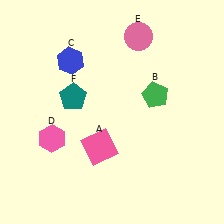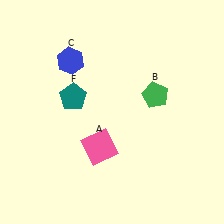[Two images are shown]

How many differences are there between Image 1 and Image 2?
There are 2 differences between the two images.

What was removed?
The pink circle (E), the pink hexagon (D) were removed in Image 2.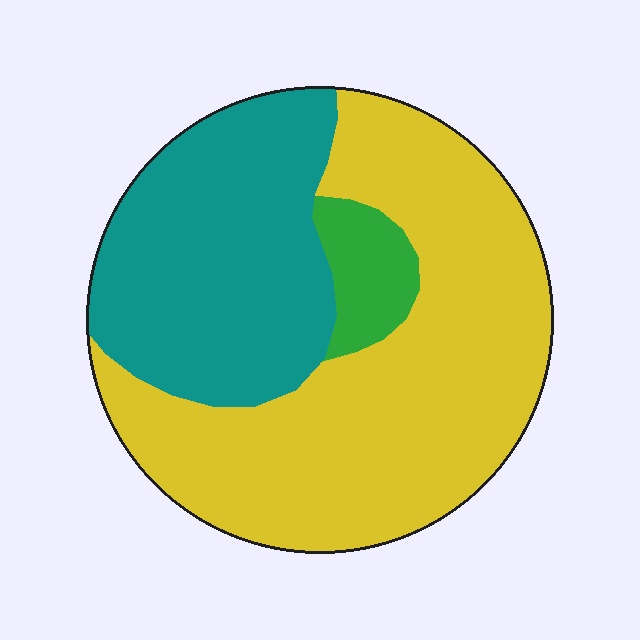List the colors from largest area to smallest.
From largest to smallest: yellow, teal, green.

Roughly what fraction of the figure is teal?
Teal takes up between a third and a half of the figure.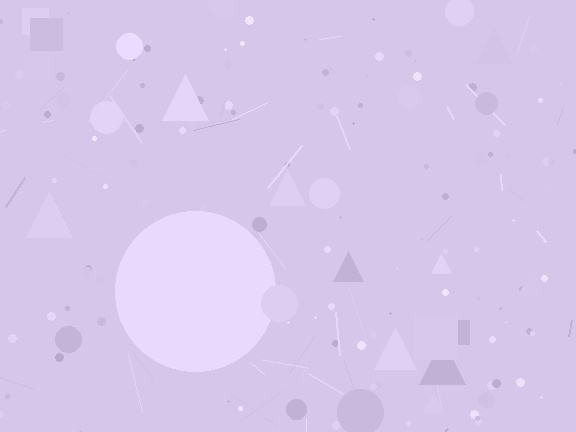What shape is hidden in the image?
A circle is hidden in the image.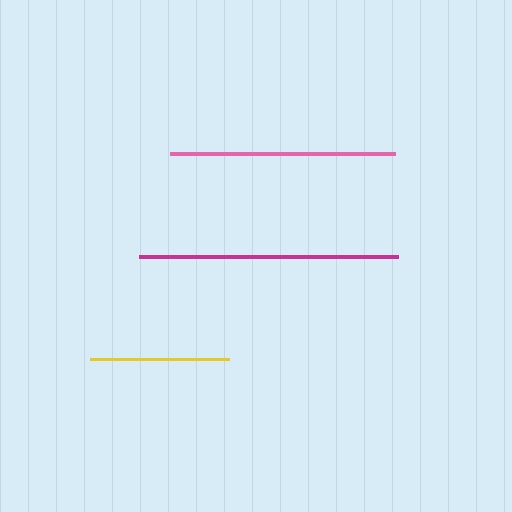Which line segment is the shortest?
The yellow line is the shortest at approximately 139 pixels.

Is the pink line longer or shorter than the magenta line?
The magenta line is longer than the pink line.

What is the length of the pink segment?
The pink segment is approximately 225 pixels long.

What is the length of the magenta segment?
The magenta segment is approximately 258 pixels long.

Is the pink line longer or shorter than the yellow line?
The pink line is longer than the yellow line.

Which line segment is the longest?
The magenta line is the longest at approximately 258 pixels.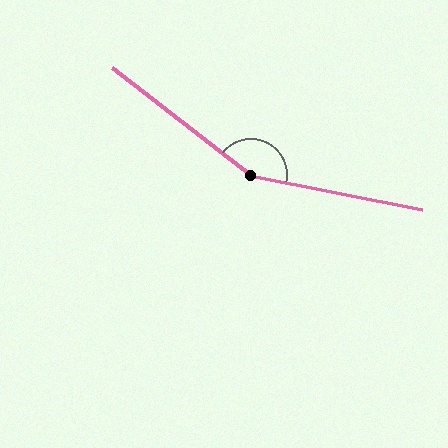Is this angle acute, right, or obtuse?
It is obtuse.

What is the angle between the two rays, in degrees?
Approximately 153 degrees.